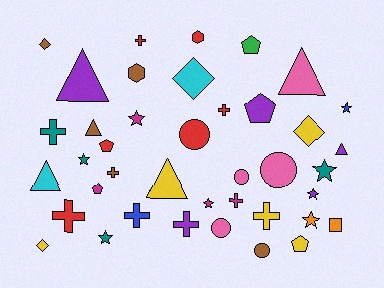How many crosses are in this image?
There are 9 crosses.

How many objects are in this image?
There are 40 objects.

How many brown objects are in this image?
There are 5 brown objects.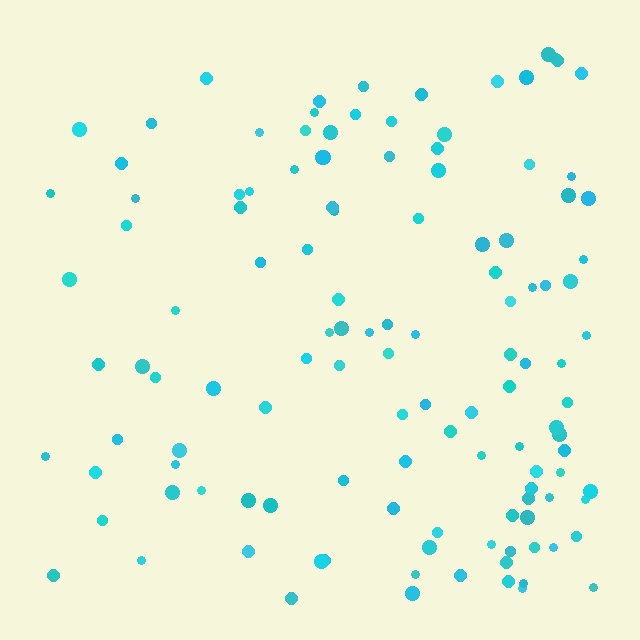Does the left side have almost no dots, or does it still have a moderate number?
Still a moderate number, just noticeably fewer than the right.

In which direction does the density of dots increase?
From left to right, with the right side densest.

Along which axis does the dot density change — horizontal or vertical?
Horizontal.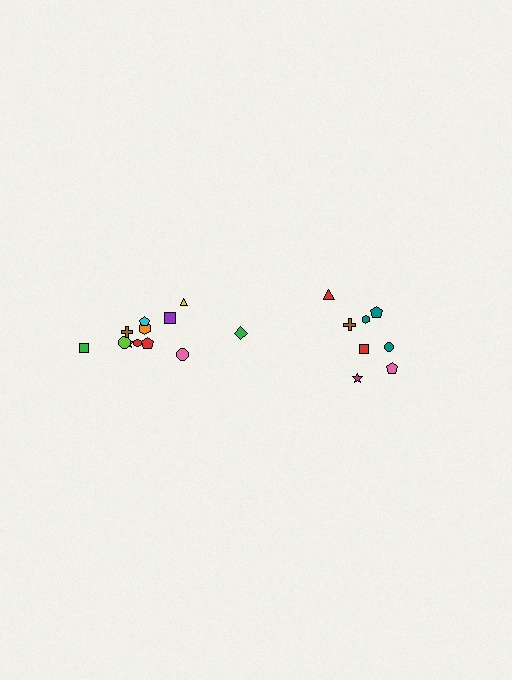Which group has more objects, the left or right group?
The left group.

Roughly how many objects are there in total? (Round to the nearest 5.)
Roughly 20 objects in total.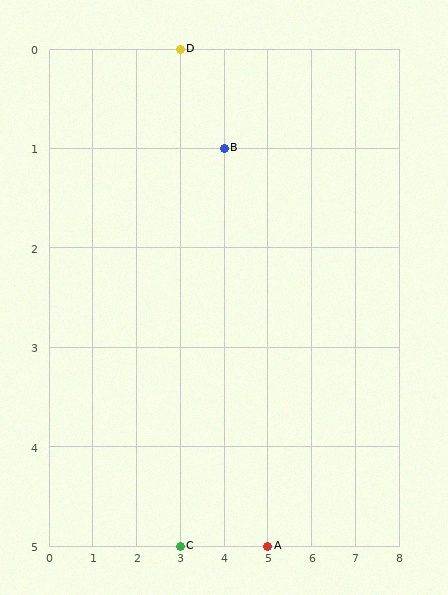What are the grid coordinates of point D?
Point D is at grid coordinates (3, 0).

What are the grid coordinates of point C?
Point C is at grid coordinates (3, 5).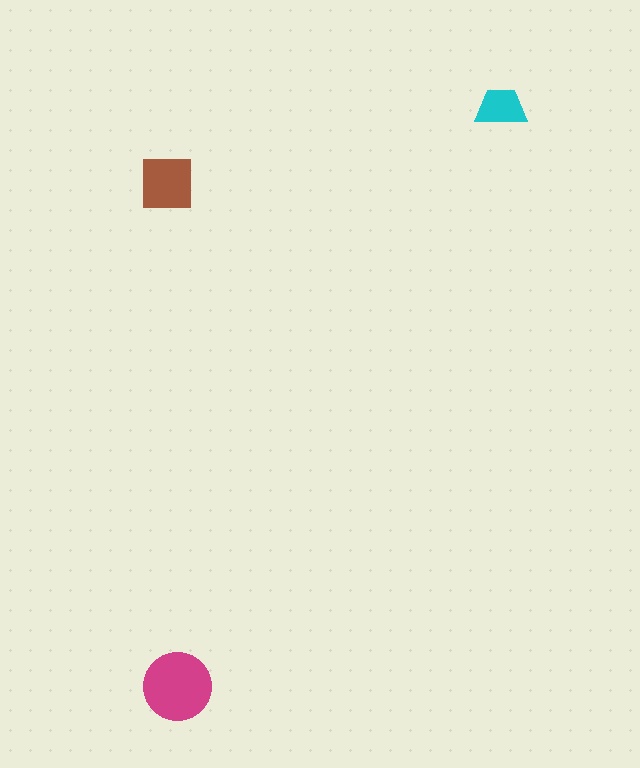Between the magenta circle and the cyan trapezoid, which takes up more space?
The magenta circle.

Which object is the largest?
The magenta circle.